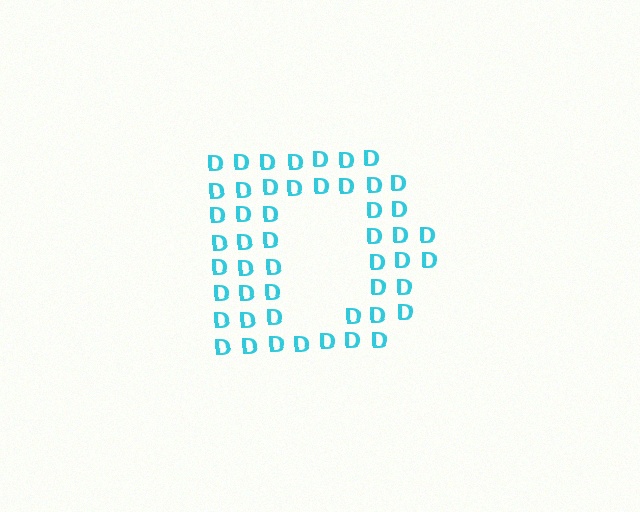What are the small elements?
The small elements are letter D's.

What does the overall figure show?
The overall figure shows the letter D.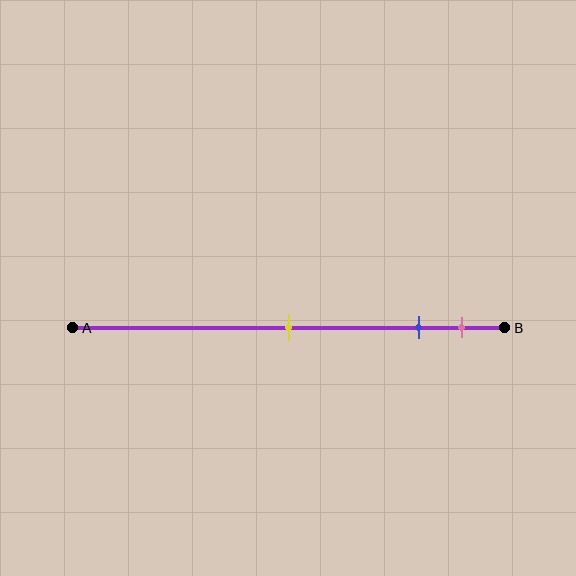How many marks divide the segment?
There are 3 marks dividing the segment.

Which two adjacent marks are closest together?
The blue and pink marks are the closest adjacent pair.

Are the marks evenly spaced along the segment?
No, the marks are not evenly spaced.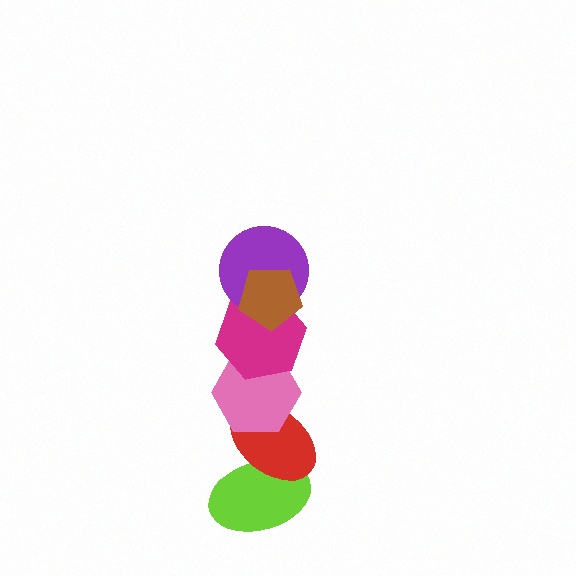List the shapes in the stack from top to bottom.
From top to bottom: the brown pentagon, the purple circle, the magenta hexagon, the pink hexagon, the red ellipse, the lime ellipse.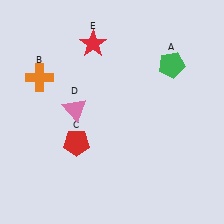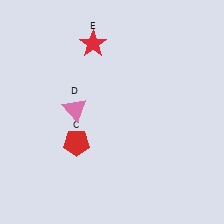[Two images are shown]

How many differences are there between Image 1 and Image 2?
There are 2 differences between the two images.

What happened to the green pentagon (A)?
The green pentagon (A) was removed in Image 2. It was in the top-right area of Image 1.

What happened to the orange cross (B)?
The orange cross (B) was removed in Image 2. It was in the top-left area of Image 1.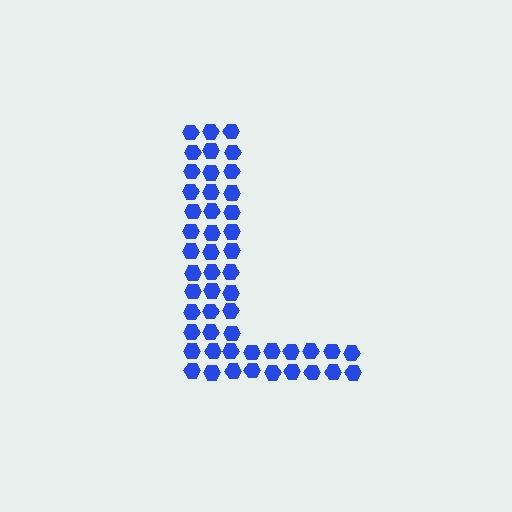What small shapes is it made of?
It is made of small hexagons.